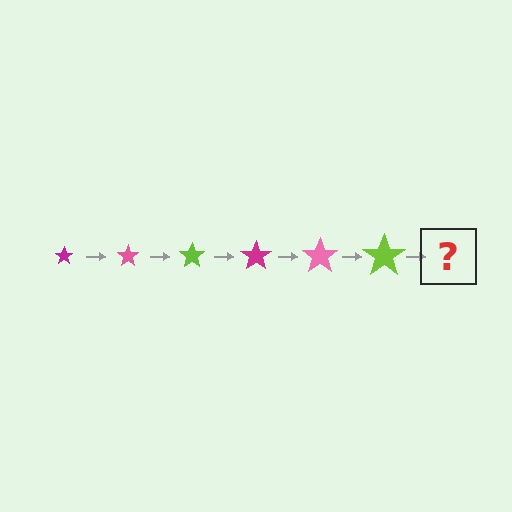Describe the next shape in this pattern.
It should be a magenta star, larger than the previous one.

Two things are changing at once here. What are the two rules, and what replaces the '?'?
The two rules are that the star grows larger each step and the color cycles through magenta, pink, and lime. The '?' should be a magenta star, larger than the previous one.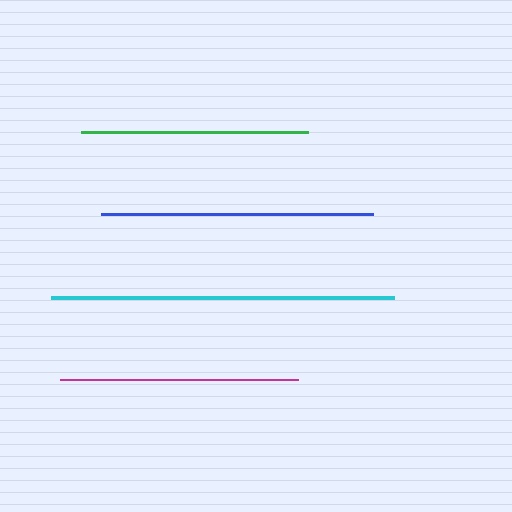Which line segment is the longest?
The cyan line is the longest at approximately 343 pixels.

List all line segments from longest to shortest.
From longest to shortest: cyan, blue, magenta, green.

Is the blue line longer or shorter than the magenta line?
The blue line is longer than the magenta line.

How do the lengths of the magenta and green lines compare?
The magenta and green lines are approximately the same length.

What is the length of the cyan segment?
The cyan segment is approximately 343 pixels long.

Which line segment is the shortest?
The green line is the shortest at approximately 227 pixels.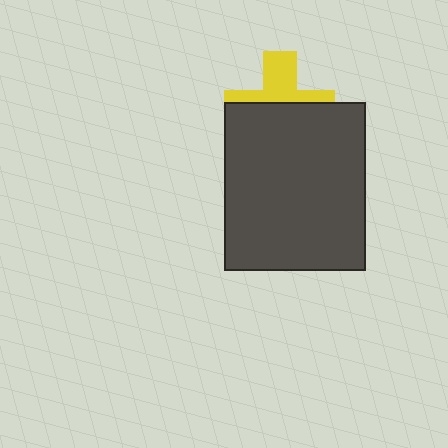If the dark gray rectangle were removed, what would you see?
You would see the complete yellow cross.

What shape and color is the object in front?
The object in front is a dark gray rectangle.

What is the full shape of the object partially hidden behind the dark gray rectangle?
The partially hidden object is a yellow cross.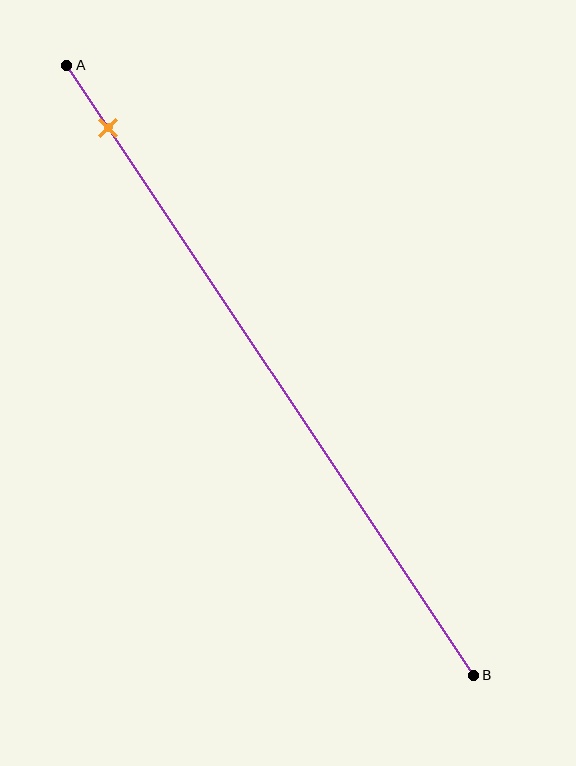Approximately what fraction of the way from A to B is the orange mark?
The orange mark is approximately 10% of the way from A to B.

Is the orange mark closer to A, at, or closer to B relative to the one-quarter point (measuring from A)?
The orange mark is closer to point A than the one-quarter point of segment AB.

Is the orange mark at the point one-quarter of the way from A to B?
No, the mark is at about 10% from A, not at the 25% one-quarter point.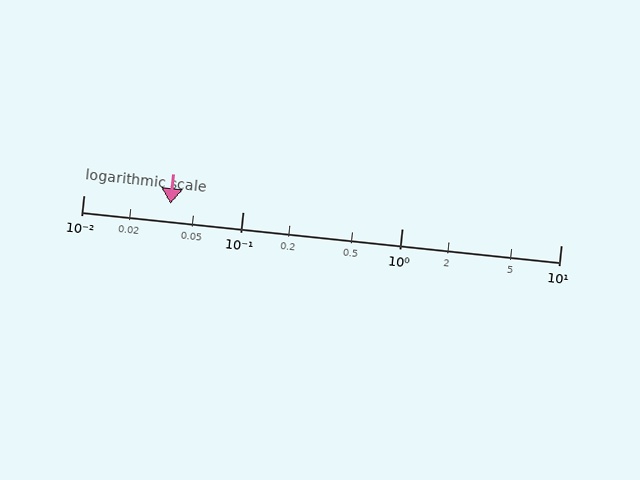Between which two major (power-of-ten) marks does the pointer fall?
The pointer is between 0.01 and 0.1.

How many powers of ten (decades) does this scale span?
The scale spans 3 decades, from 0.01 to 10.